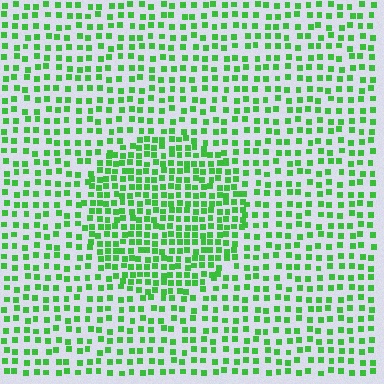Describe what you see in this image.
The image contains small green elements arranged at two different densities. A circle-shaped region is visible where the elements are more densely packed than the surrounding area.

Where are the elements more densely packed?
The elements are more densely packed inside the circle boundary.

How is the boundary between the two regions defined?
The boundary is defined by a change in element density (approximately 1.7x ratio). All elements are the same color, size, and shape.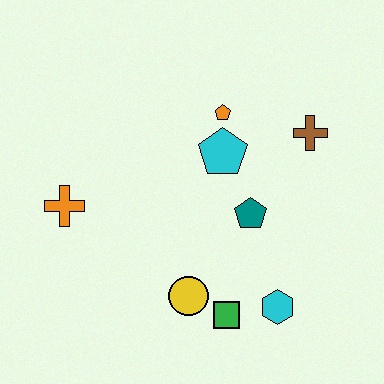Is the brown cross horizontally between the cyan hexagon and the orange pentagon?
No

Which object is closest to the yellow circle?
The green square is closest to the yellow circle.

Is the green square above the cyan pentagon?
No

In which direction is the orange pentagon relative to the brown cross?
The orange pentagon is to the left of the brown cross.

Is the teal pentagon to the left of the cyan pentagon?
No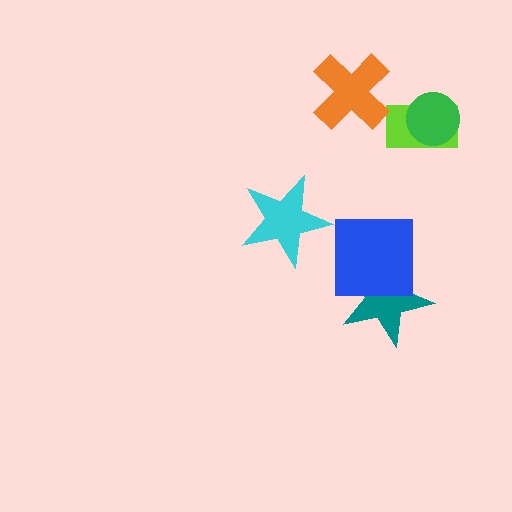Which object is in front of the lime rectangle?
The green circle is in front of the lime rectangle.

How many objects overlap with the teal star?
1 object overlaps with the teal star.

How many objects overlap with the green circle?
1 object overlaps with the green circle.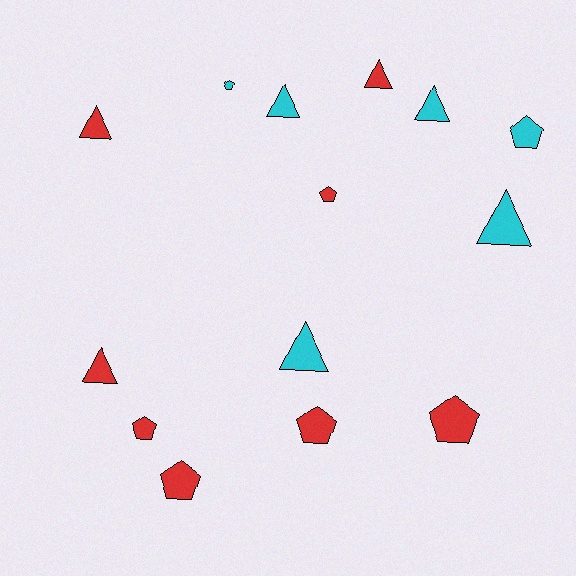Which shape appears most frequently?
Triangle, with 7 objects.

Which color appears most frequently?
Red, with 8 objects.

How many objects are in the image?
There are 14 objects.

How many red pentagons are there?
There are 5 red pentagons.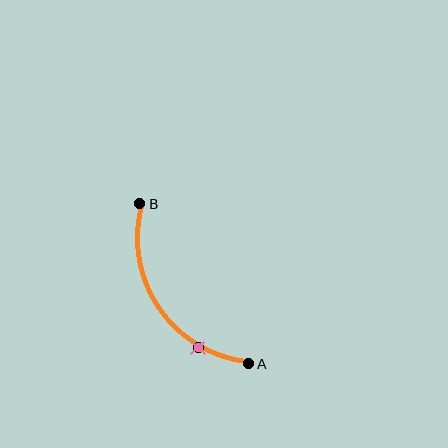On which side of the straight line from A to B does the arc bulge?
The arc bulges below and to the left of the straight line connecting A and B.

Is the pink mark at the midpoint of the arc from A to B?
No. The pink mark lies on the arc but is closer to endpoint A. The arc midpoint would be at the point on the curve equidistant along the arc from both A and B.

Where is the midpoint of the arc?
The arc midpoint is the point on the curve farthest from the straight line joining A and B. It sits below and to the left of that line.